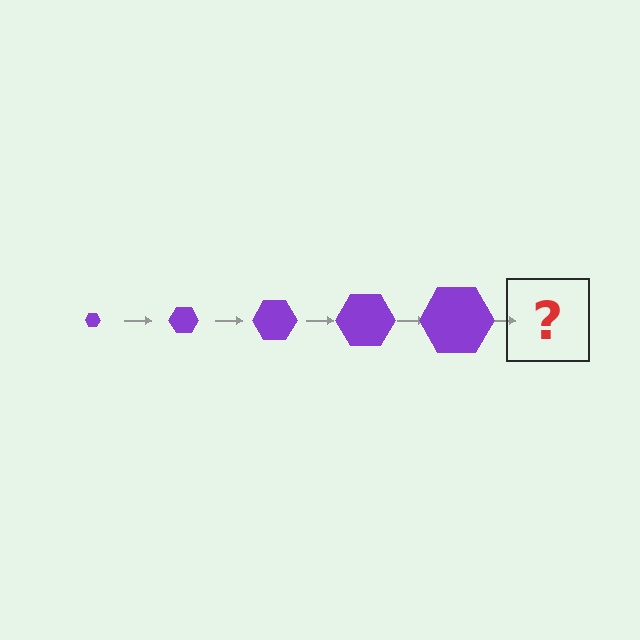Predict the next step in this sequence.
The next step is a purple hexagon, larger than the previous one.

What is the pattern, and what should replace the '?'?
The pattern is that the hexagon gets progressively larger each step. The '?' should be a purple hexagon, larger than the previous one.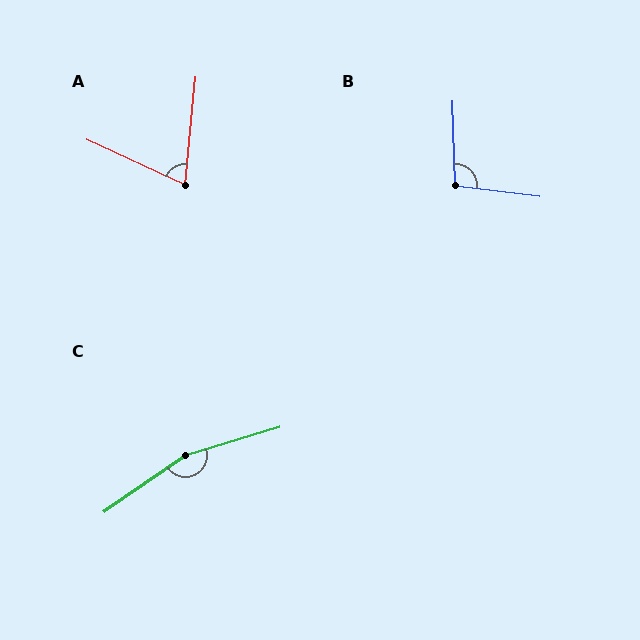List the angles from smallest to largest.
A (71°), B (98°), C (162°).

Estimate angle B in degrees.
Approximately 98 degrees.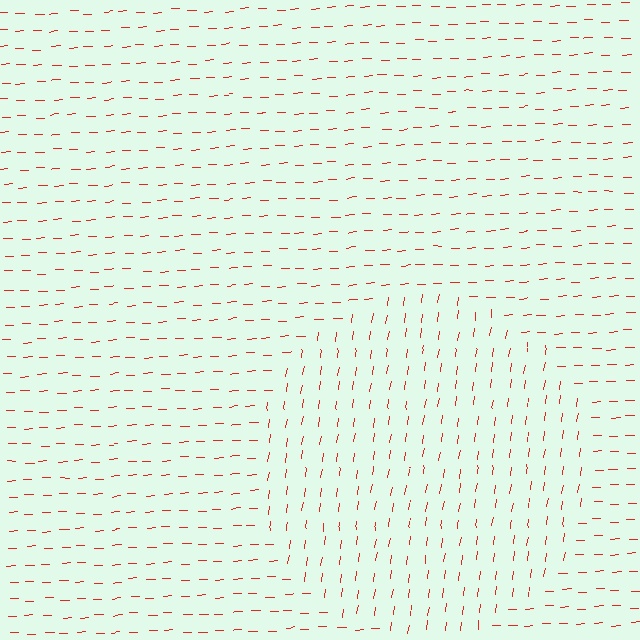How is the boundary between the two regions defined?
The boundary is defined purely by a change in line orientation (approximately 79 degrees difference). All lines are the same color and thickness.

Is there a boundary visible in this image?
Yes, there is a texture boundary formed by a change in line orientation.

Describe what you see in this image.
The image is filled with small red line segments. A circle region in the image has lines oriented differently from the surrounding lines, creating a visible texture boundary.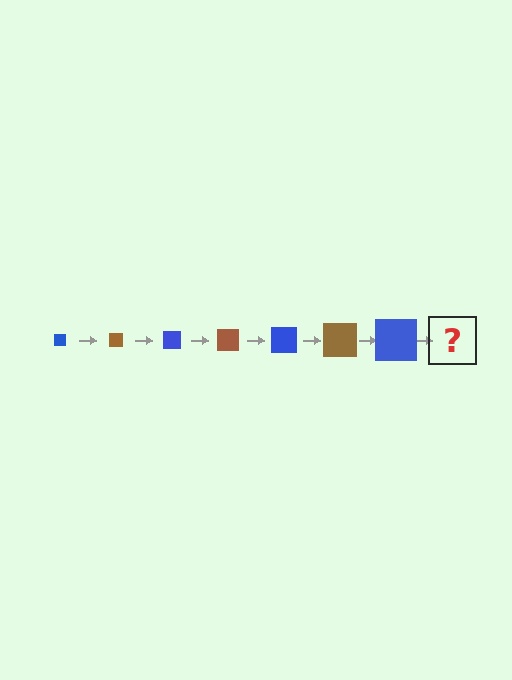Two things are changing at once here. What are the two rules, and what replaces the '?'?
The two rules are that the square grows larger each step and the color cycles through blue and brown. The '?' should be a brown square, larger than the previous one.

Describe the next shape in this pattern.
It should be a brown square, larger than the previous one.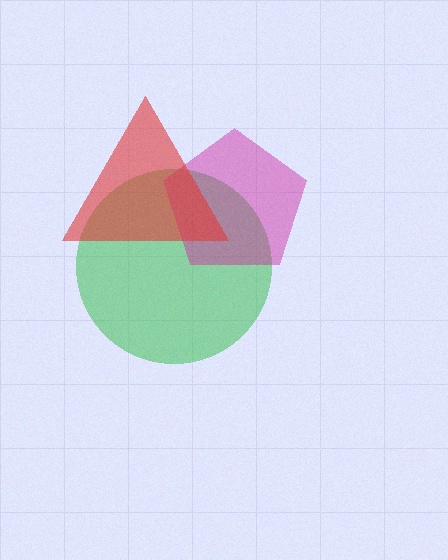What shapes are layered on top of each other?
The layered shapes are: a green circle, a magenta pentagon, a red triangle.